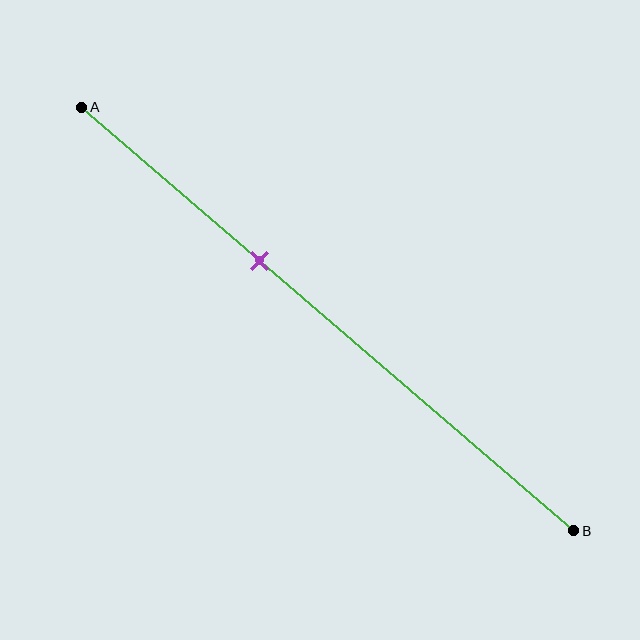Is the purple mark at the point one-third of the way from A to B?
Yes, the mark is approximately at the one-third point.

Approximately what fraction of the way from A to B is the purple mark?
The purple mark is approximately 35% of the way from A to B.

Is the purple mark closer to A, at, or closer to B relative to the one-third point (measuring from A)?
The purple mark is approximately at the one-third point of segment AB.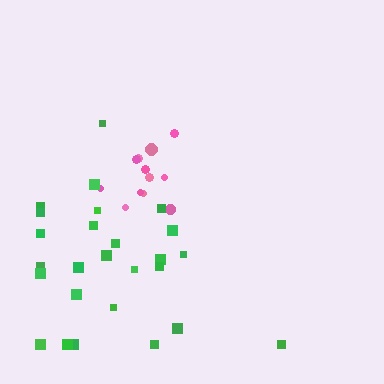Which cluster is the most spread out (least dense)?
Green.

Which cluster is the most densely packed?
Pink.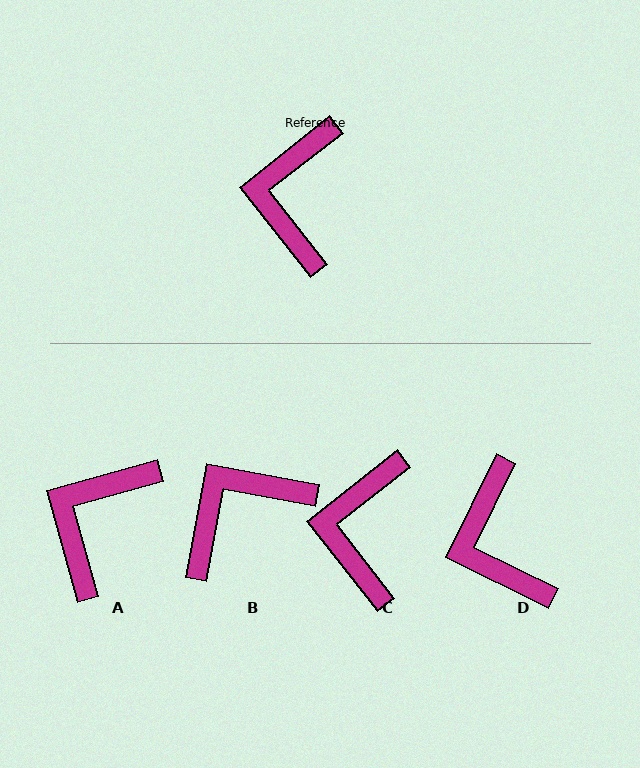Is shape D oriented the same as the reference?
No, it is off by about 26 degrees.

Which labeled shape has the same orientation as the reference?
C.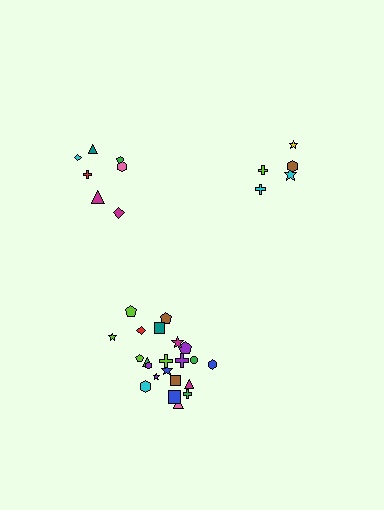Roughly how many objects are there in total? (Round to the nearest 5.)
Roughly 35 objects in total.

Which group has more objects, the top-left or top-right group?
The top-left group.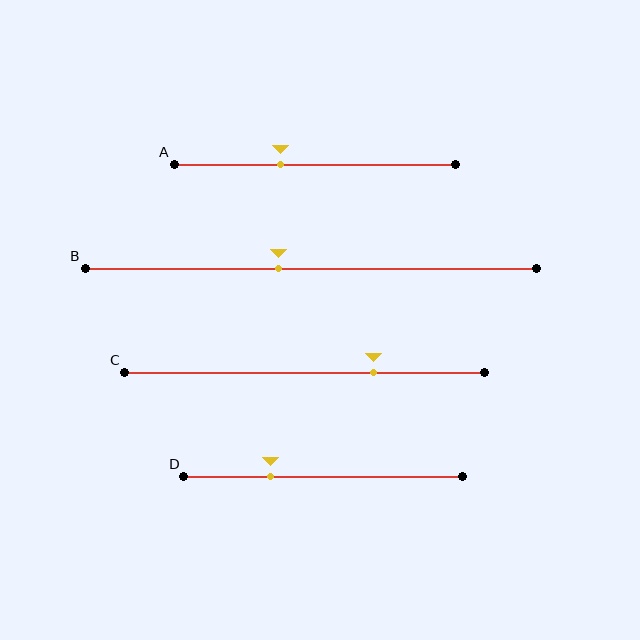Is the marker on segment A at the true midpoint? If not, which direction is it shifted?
No, the marker on segment A is shifted to the left by about 12% of the segment length.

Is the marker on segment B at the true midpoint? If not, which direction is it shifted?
No, the marker on segment B is shifted to the left by about 7% of the segment length.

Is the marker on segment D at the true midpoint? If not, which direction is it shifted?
No, the marker on segment D is shifted to the left by about 19% of the segment length.